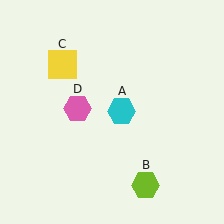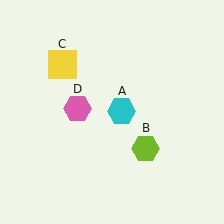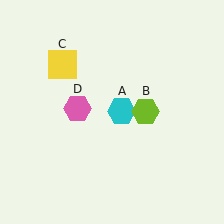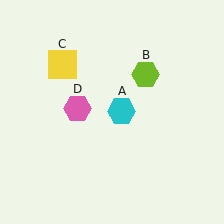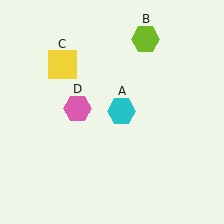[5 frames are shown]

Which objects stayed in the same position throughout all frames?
Cyan hexagon (object A) and yellow square (object C) and pink hexagon (object D) remained stationary.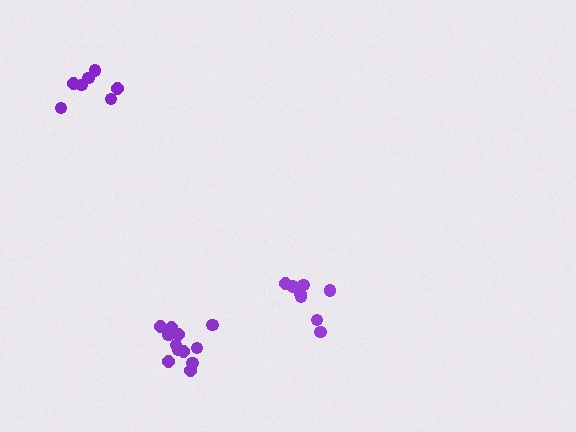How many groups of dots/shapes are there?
There are 3 groups.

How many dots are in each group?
Group 1: 8 dots, Group 2: 7 dots, Group 3: 12 dots (27 total).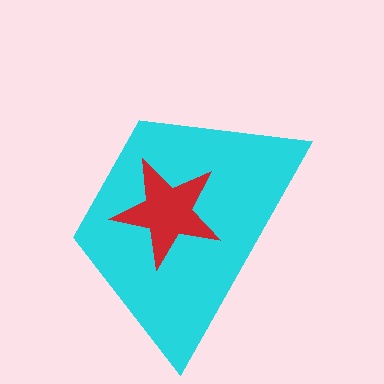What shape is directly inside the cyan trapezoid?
The red star.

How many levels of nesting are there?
2.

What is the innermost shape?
The red star.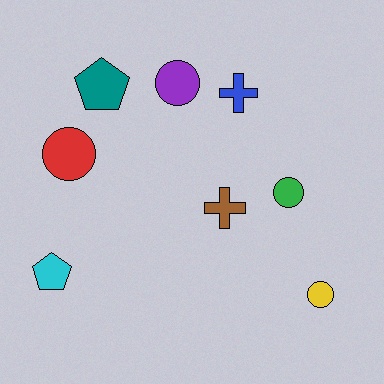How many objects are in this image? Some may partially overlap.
There are 8 objects.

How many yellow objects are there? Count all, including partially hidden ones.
There is 1 yellow object.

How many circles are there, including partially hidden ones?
There are 4 circles.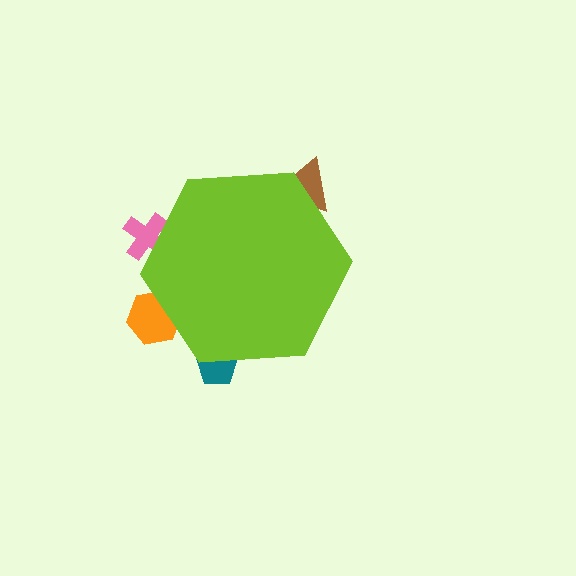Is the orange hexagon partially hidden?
Yes, the orange hexagon is partially hidden behind the lime hexagon.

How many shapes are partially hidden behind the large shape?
4 shapes are partially hidden.